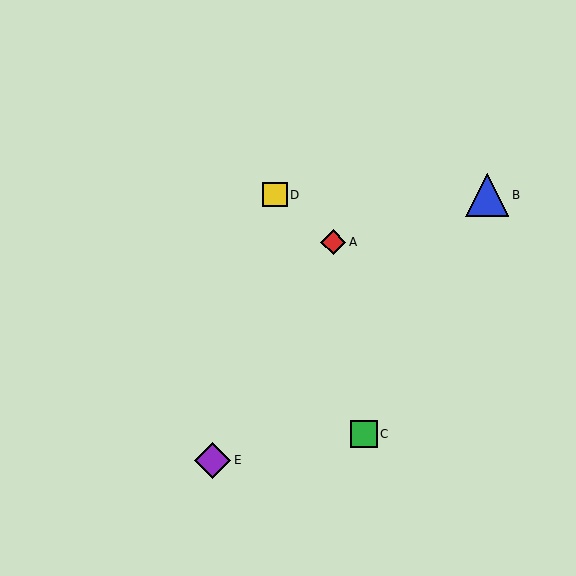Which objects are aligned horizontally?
Objects B, D are aligned horizontally.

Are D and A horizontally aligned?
No, D is at y≈195 and A is at y≈242.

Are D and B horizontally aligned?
Yes, both are at y≈195.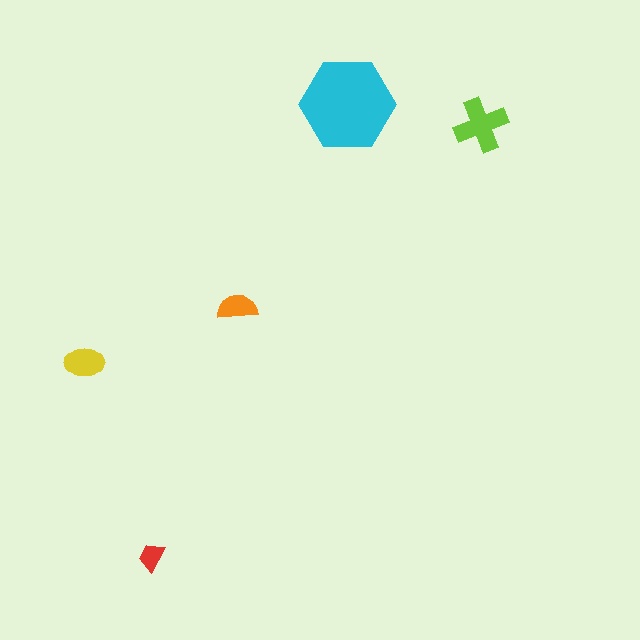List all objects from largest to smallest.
The cyan hexagon, the lime cross, the yellow ellipse, the orange semicircle, the red trapezoid.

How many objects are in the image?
There are 5 objects in the image.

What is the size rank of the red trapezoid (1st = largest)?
5th.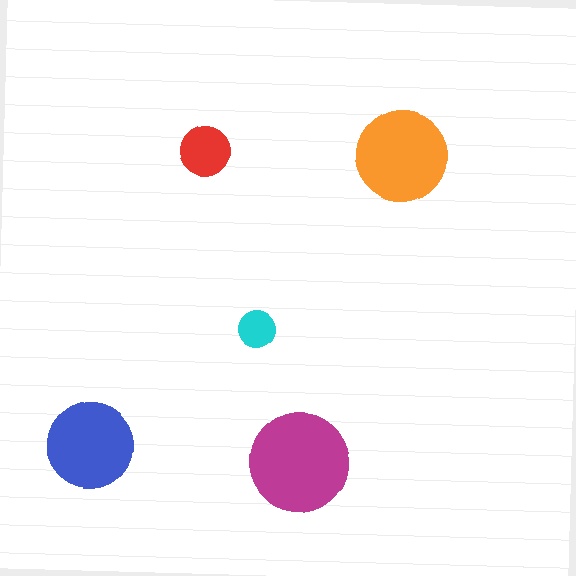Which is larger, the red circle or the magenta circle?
The magenta one.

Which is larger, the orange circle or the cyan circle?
The orange one.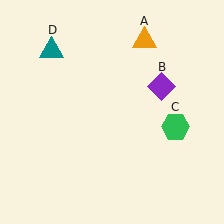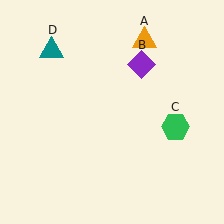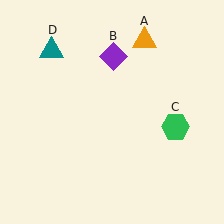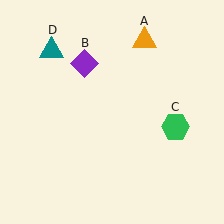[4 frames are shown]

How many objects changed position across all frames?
1 object changed position: purple diamond (object B).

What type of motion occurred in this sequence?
The purple diamond (object B) rotated counterclockwise around the center of the scene.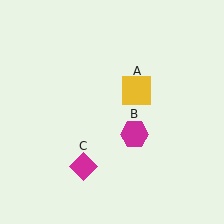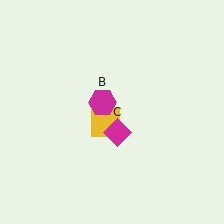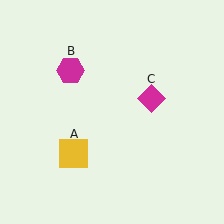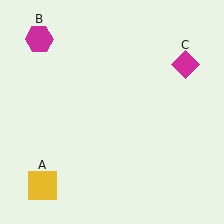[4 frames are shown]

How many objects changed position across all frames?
3 objects changed position: yellow square (object A), magenta hexagon (object B), magenta diamond (object C).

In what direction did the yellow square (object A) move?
The yellow square (object A) moved down and to the left.